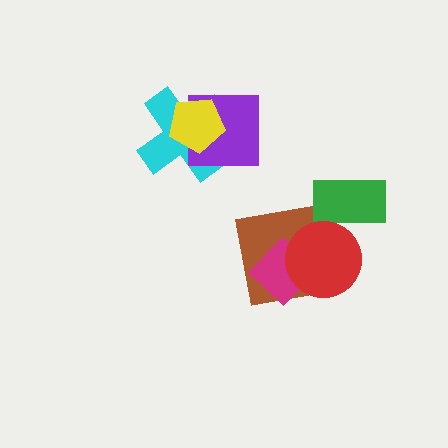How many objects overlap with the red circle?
3 objects overlap with the red circle.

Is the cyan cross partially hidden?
Yes, it is partially covered by another shape.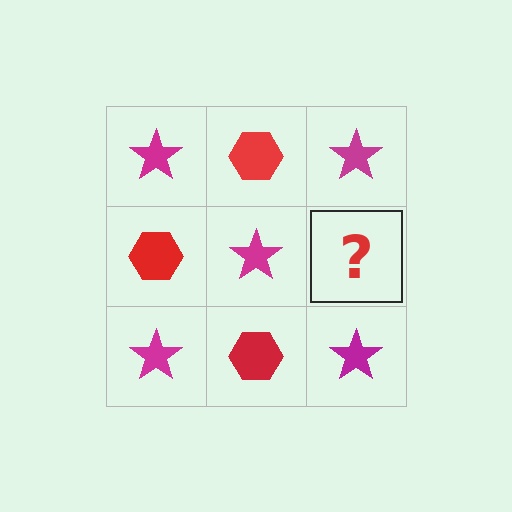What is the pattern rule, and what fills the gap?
The rule is that it alternates magenta star and red hexagon in a checkerboard pattern. The gap should be filled with a red hexagon.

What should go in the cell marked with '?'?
The missing cell should contain a red hexagon.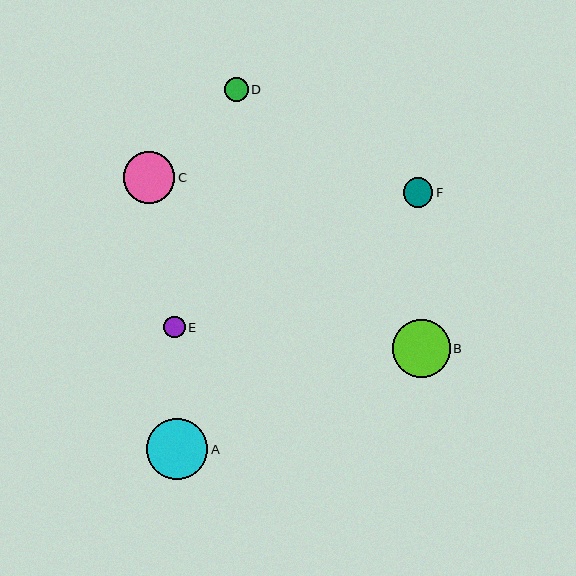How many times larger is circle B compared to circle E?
Circle B is approximately 2.7 times the size of circle E.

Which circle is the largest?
Circle A is the largest with a size of approximately 62 pixels.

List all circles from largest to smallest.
From largest to smallest: A, B, C, F, D, E.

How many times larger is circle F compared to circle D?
Circle F is approximately 1.3 times the size of circle D.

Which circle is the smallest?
Circle E is the smallest with a size of approximately 22 pixels.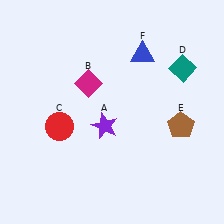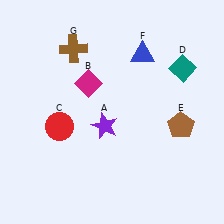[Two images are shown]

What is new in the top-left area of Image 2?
A brown cross (G) was added in the top-left area of Image 2.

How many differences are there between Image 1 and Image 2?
There is 1 difference between the two images.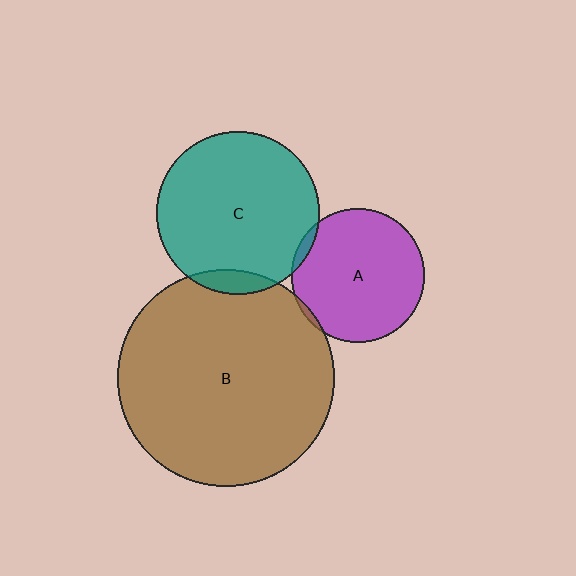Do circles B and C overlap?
Yes.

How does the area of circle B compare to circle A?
Approximately 2.6 times.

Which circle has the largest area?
Circle B (brown).